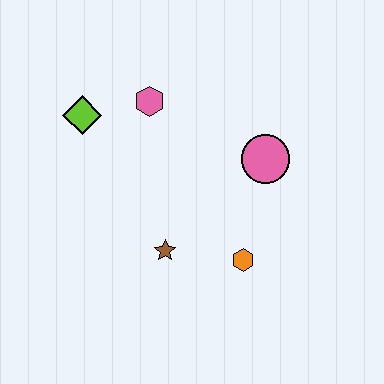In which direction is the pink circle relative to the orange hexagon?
The pink circle is above the orange hexagon.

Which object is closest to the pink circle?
The orange hexagon is closest to the pink circle.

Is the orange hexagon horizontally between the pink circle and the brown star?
Yes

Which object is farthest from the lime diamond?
The orange hexagon is farthest from the lime diamond.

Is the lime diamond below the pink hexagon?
Yes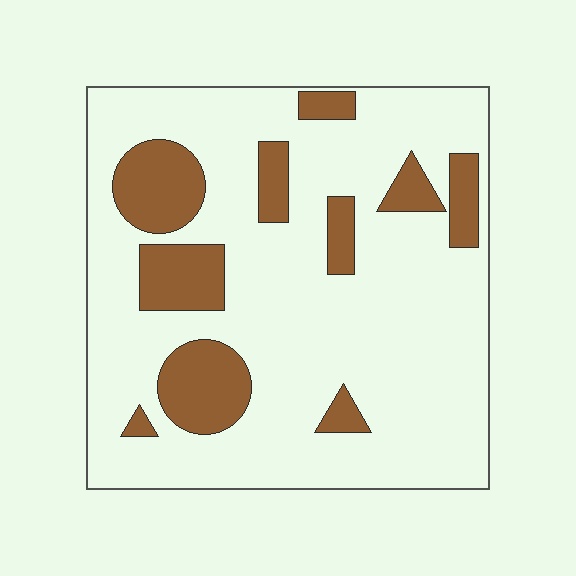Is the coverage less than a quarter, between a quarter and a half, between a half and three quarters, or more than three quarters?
Less than a quarter.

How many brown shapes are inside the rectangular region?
10.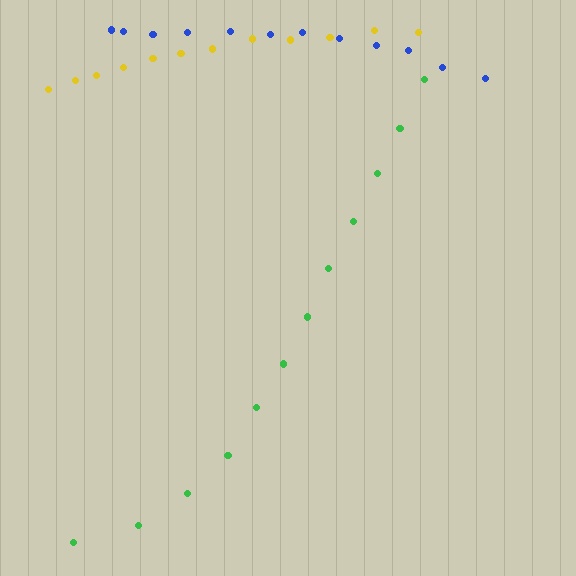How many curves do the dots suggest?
There are 3 distinct paths.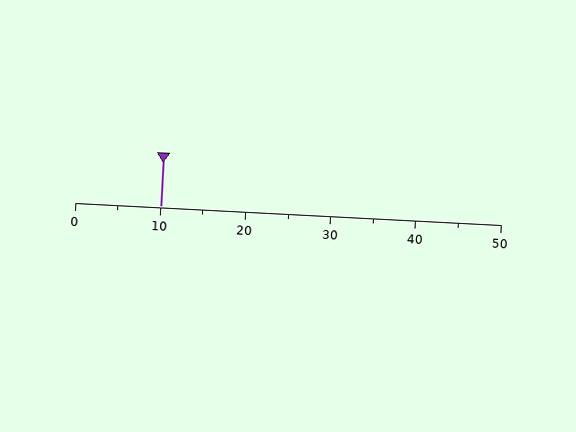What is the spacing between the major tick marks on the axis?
The major ticks are spaced 10 apart.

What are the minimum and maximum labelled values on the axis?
The axis runs from 0 to 50.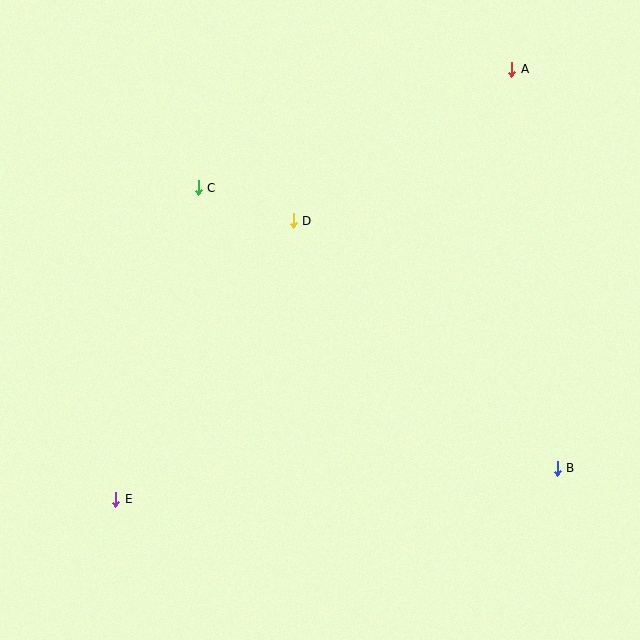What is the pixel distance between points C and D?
The distance between C and D is 100 pixels.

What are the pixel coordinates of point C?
Point C is at (198, 188).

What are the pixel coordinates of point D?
Point D is at (293, 221).